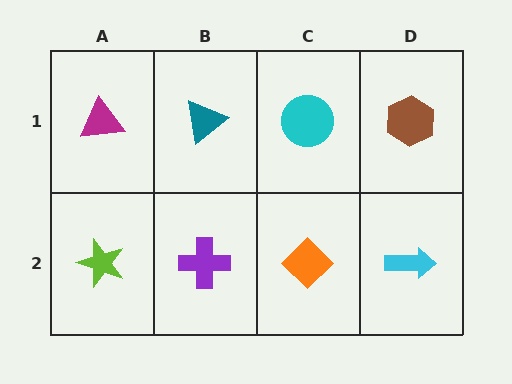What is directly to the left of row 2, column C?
A purple cross.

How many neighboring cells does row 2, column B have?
3.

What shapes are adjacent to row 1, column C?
An orange diamond (row 2, column C), a teal triangle (row 1, column B), a brown hexagon (row 1, column D).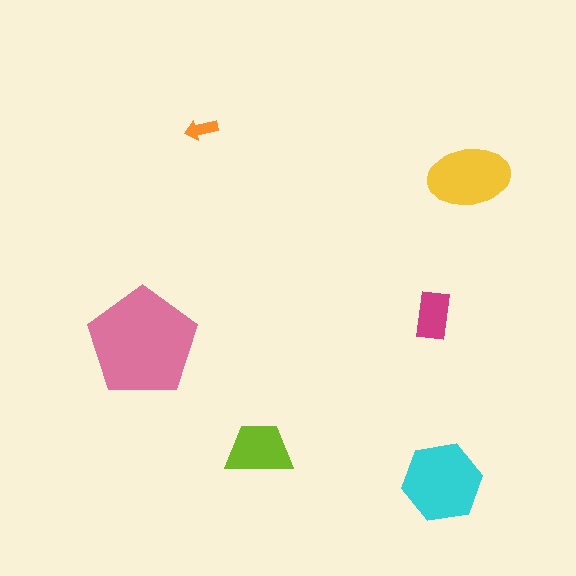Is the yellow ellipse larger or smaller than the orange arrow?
Larger.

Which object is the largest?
The pink pentagon.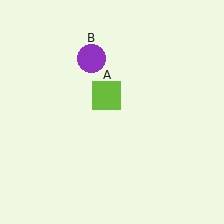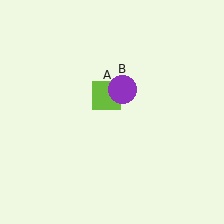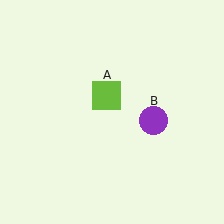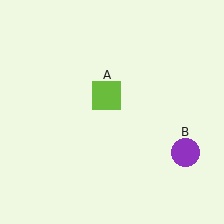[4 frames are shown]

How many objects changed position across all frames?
1 object changed position: purple circle (object B).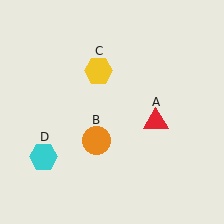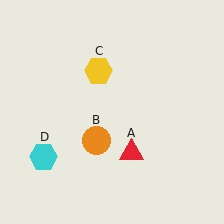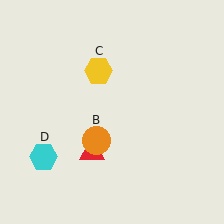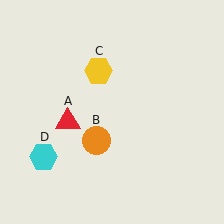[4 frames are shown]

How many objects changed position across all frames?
1 object changed position: red triangle (object A).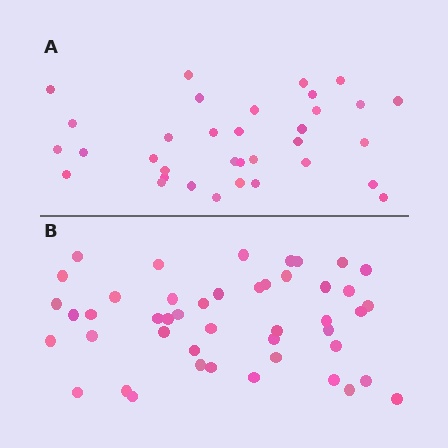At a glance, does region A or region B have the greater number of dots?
Region B (the bottom region) has more dots.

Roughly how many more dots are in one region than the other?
Region B has roughly 12 or so more dots than region A.